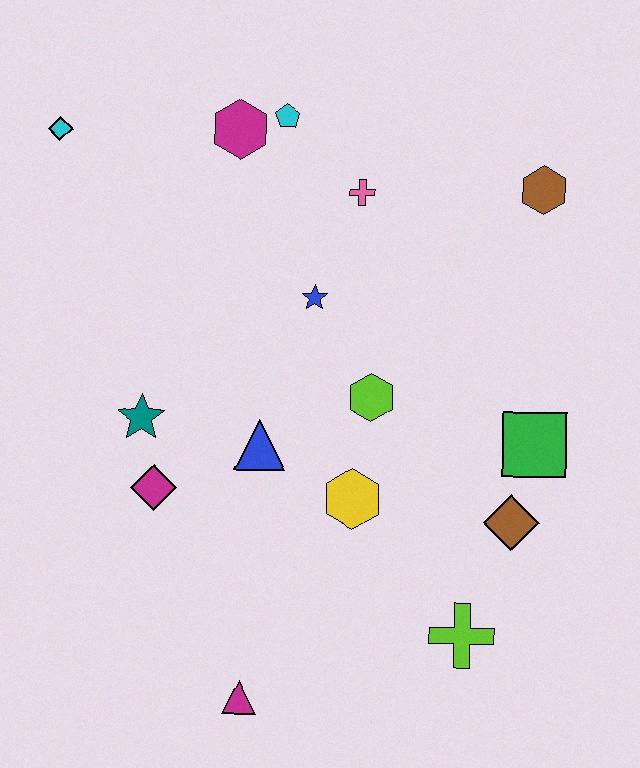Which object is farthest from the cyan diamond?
The lime cross is farthest from the cyan diamond.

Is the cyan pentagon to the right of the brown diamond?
No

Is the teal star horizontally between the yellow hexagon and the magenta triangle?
No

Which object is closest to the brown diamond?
The green square is closest to the brown diamond.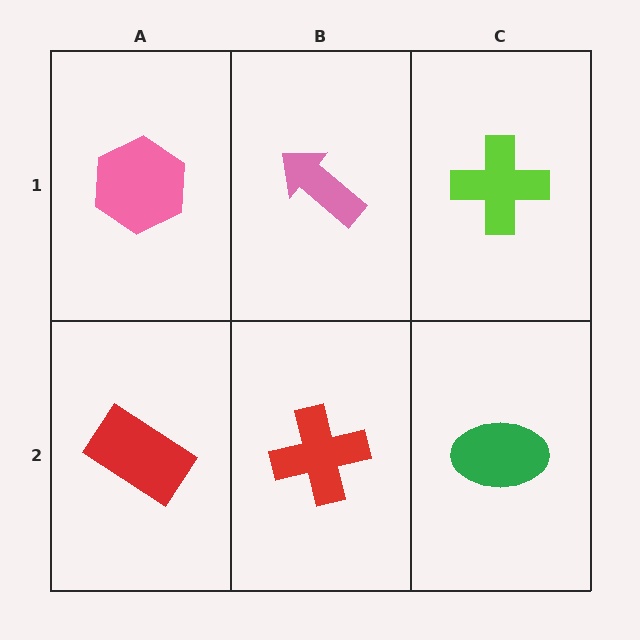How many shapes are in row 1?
3 shapes.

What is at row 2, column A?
A red rectangle.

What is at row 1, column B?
A pink arrow.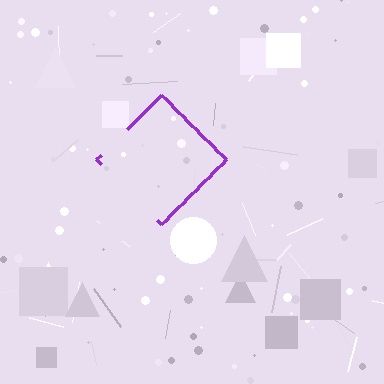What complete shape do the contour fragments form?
The contour fragments form a diamond.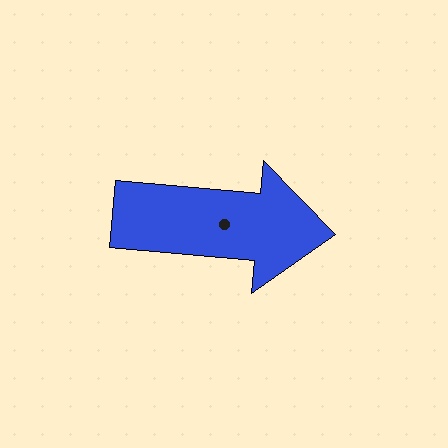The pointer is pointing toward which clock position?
Roughly 3 o'clock.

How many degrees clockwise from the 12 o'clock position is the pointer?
Approximately 95 degrees.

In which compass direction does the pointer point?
East.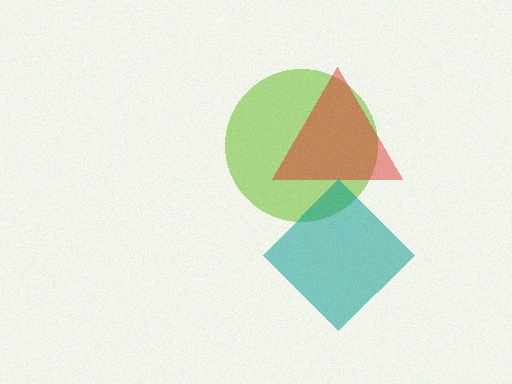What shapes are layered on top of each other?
The layered shapes are: a lime circle, a red triangle, a teal diamond.